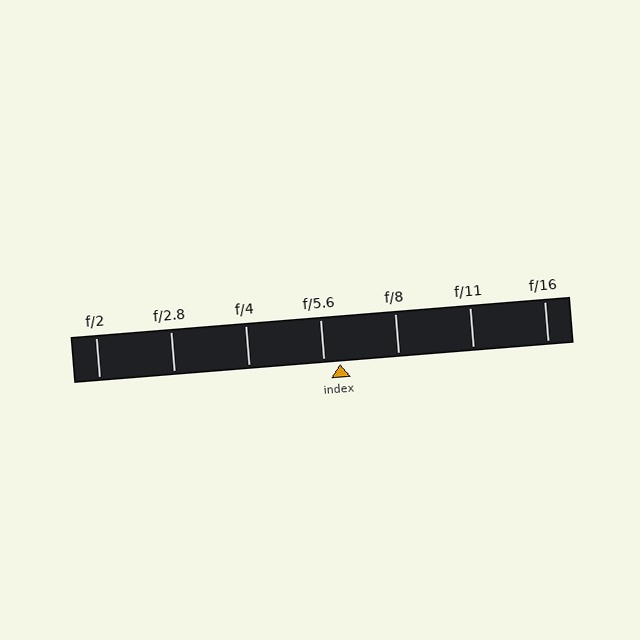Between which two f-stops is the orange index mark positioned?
The index mark is between f/5.6 and f/8.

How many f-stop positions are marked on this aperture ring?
There are 7 f-stop positions marked.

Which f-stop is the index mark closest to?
The index mark is closest to f/5.6.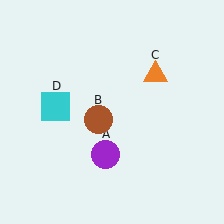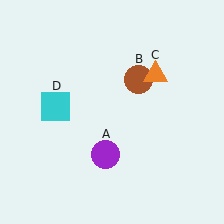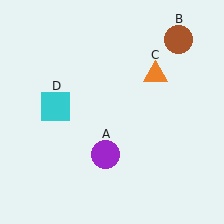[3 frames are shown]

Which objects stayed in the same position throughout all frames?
Purple circle (object A) and orange triangle (object C) and cyan square (object D) remained stationary.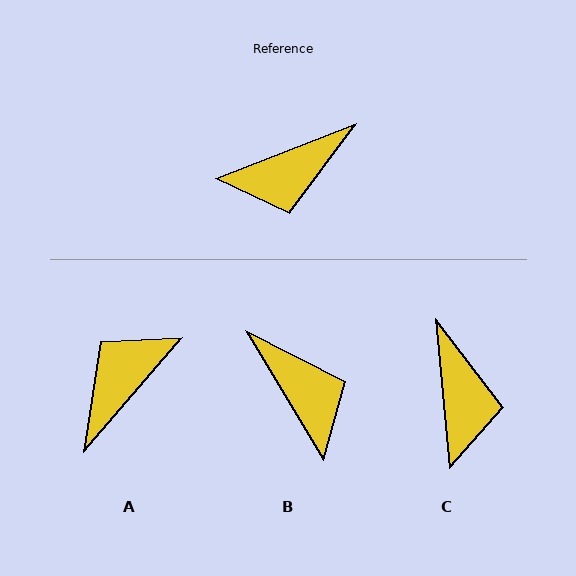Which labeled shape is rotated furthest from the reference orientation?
A, about 152 degrees away.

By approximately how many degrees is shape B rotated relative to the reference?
Approximately 99 degrees counter-clockwise.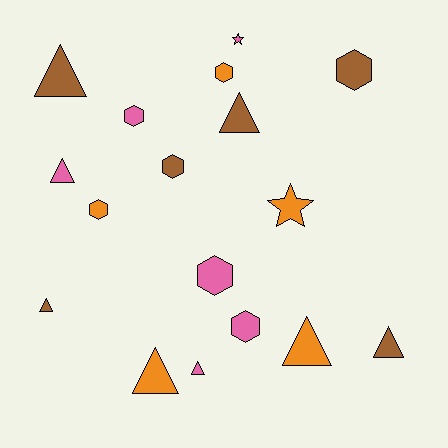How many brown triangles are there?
There are 4 brown triangles.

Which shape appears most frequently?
Triangle, with 8 objects.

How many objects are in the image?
There are 17 objects.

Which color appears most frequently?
Pink, with 6 objects.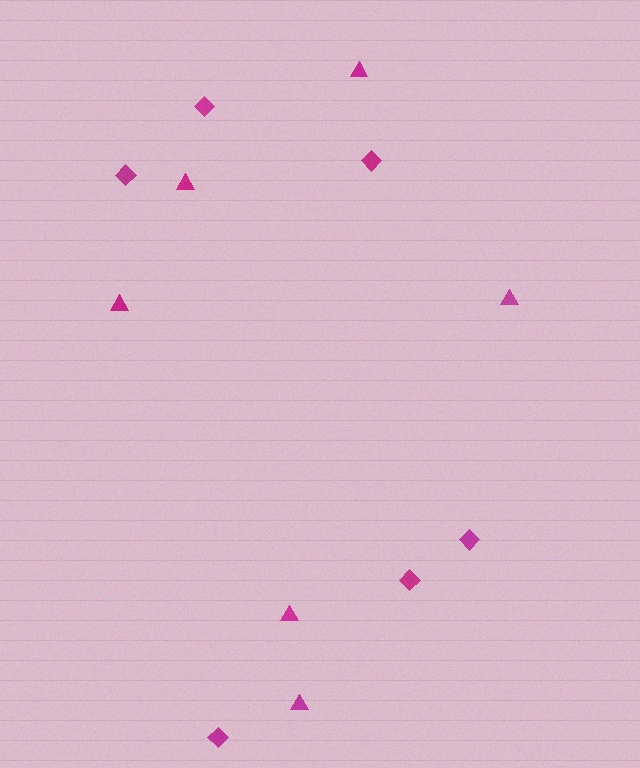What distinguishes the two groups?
There are 2 groups: one group of diamonds (6) and one group of triangles (6).